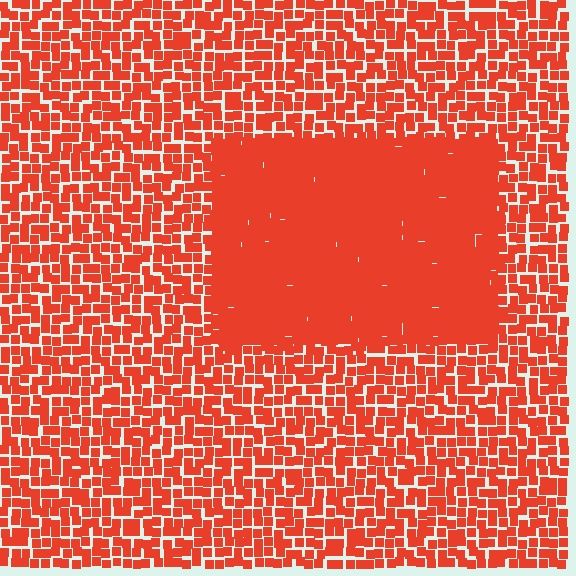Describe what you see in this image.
The image contains small red elements arranged at two different densities. A rectangle-shaped region is visible where the elements are more densely packed than the surrounding area.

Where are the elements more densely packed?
The elements are more densely packed inside the rectangle boundary.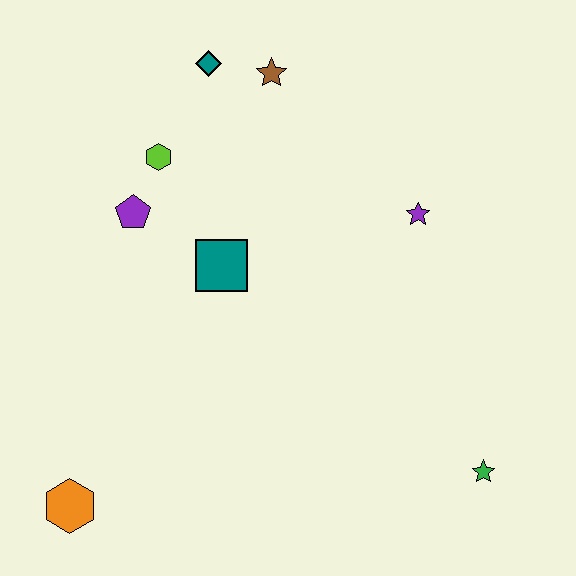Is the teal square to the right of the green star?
No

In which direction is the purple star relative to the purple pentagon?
The purple star is to the right of the purple pentagon.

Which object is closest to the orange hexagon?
The teal square is closest to the orange hexagon.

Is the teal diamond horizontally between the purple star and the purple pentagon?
Yes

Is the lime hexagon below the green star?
No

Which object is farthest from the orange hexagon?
The brown star is farthest from the orange hexagon.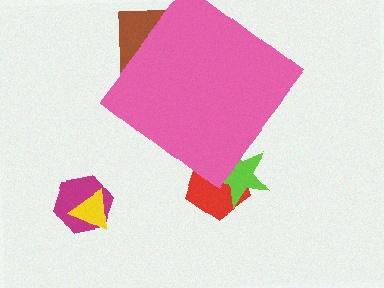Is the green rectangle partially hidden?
Yes, the green rectangle is partially hidden behind the pink diamond.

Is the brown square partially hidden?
Yes, the brown square is partially hidden behind the pink diamond.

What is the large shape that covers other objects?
A pink diamond.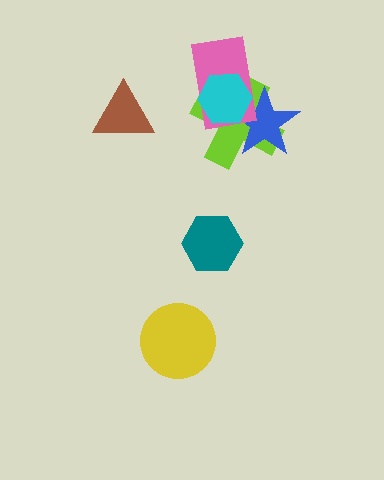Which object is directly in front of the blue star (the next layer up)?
The pink rectangle is directly in front of the blue star.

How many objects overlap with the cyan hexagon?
3 objects overlap with the cyan hexagon.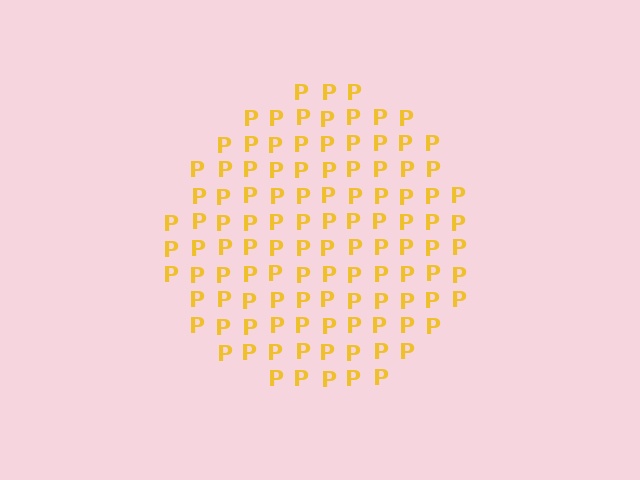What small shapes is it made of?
It is made of small letter P's.